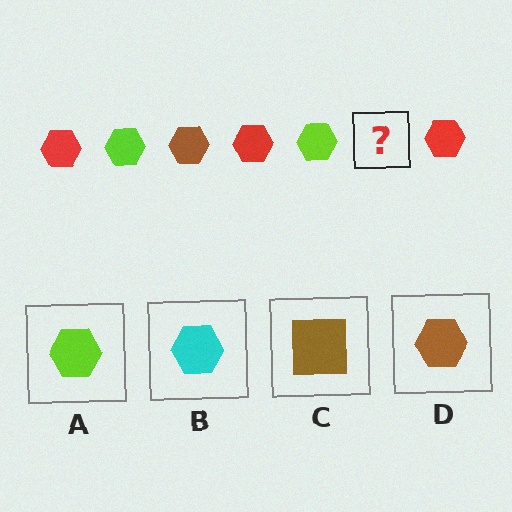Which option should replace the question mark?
Option D.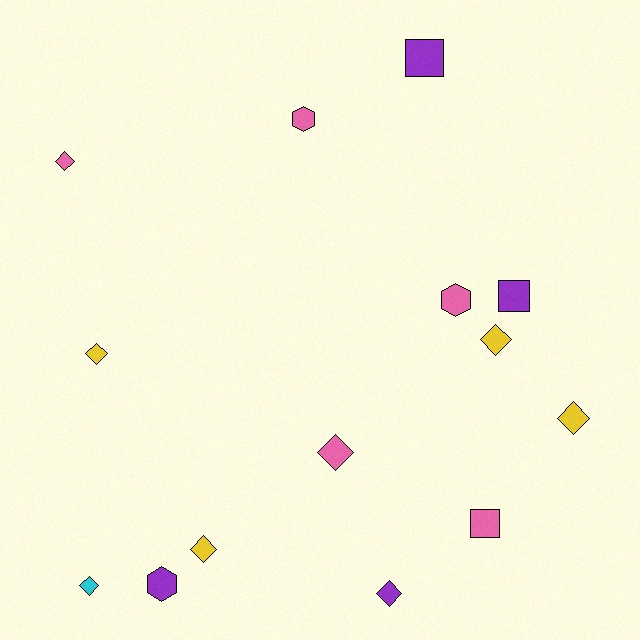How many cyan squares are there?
There are no cyan squares.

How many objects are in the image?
There are 14 objects.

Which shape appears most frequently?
Diamond, with 8 objects.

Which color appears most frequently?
Pink, with 5 objects.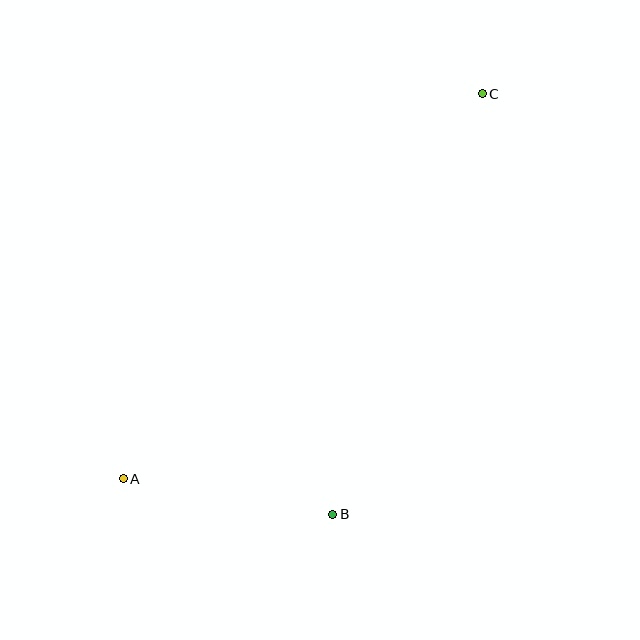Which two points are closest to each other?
Points A and B are closest to each other.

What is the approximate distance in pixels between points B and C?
The distance between B and C is approximately 446 pixels.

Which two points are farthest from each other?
Points A and C are farthest from each other.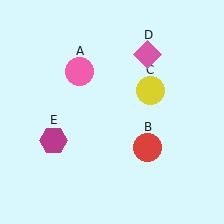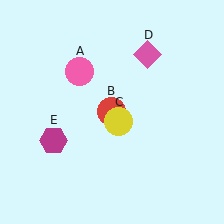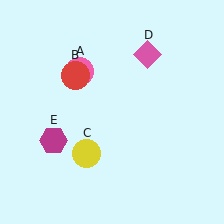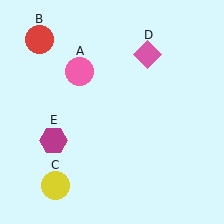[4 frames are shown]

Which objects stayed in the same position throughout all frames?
Pink circle (object A) and pink diamond (object D) and magenta hexagon (object E) remained stationary.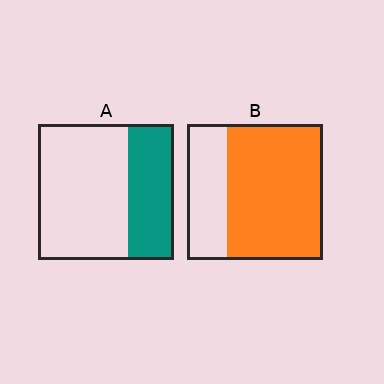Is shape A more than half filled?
No.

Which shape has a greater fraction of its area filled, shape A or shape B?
Shape B.